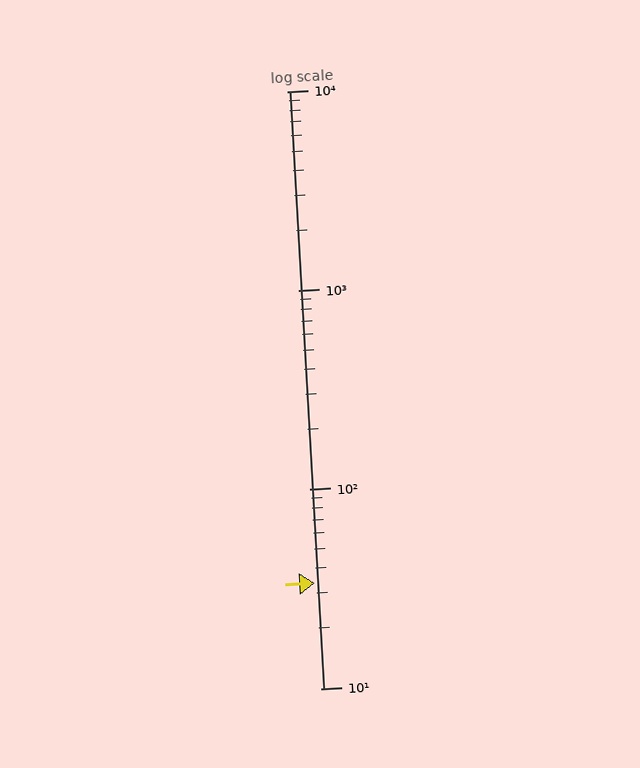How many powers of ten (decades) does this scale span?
The scale spans 3 decades, from 10 to 10000.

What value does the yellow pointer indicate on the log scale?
The pointer indicates approximately 34.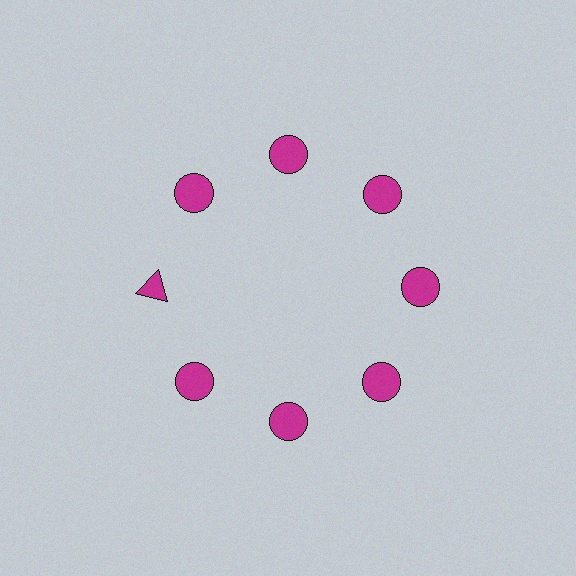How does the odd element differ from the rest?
It has a different shape: triangle instead of circle.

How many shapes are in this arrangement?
There are 8 shapes arranged in a ring pattern.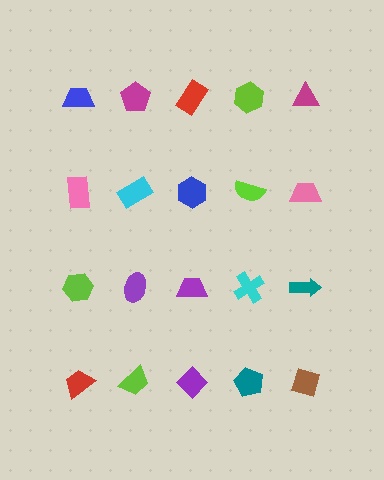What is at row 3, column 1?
A lime hexagon.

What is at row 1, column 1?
A blue trapezoid.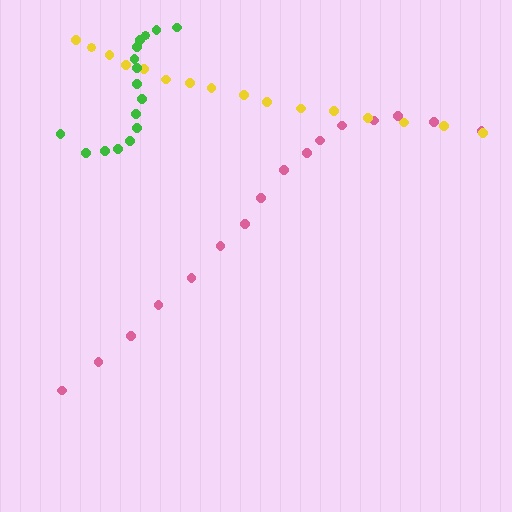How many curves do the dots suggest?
There are 3 distinct paths.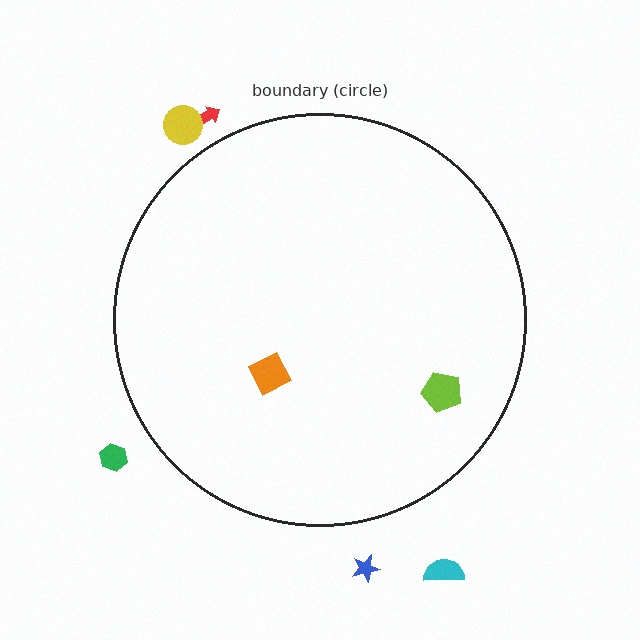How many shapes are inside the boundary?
2 inside, 5 outside.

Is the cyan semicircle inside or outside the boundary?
Outside.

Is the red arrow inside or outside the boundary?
Outside.